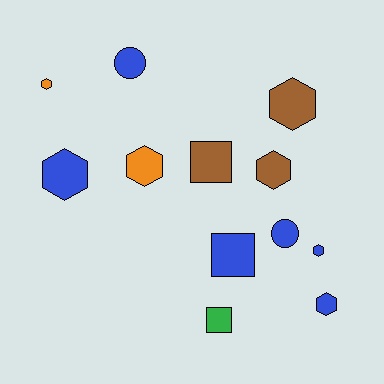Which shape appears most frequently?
Hexagon, with 7 objects.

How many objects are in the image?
There are 12 objects.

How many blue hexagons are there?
There are 3 blue hexagons.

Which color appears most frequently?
Blue, with 6 objects.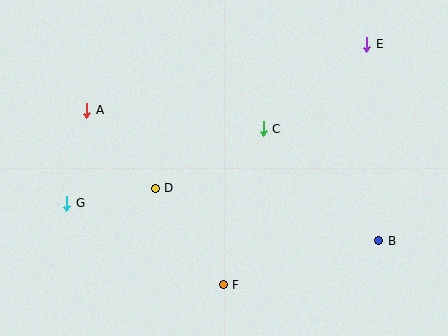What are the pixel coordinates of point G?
Point G is at (67, 203).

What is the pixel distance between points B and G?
The distance between B and G is 314 pixels.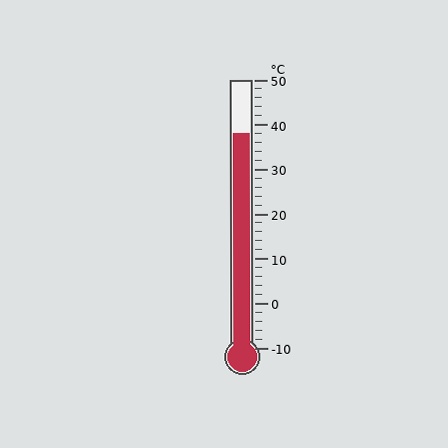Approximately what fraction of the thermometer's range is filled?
The thermometer is filled to approximately 80% of its range.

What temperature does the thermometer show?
The thermometer shows approximately 38°C.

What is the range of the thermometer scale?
The thermometer scale ranges from -10°C to 50°C.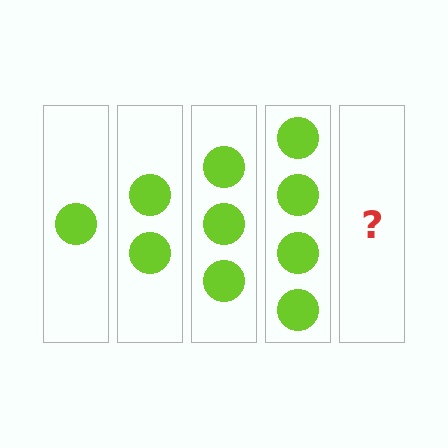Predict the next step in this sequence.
The next step is 5 circles.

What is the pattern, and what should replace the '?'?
The pattern is that each step adds one more circle. The '?' should be 5 circles.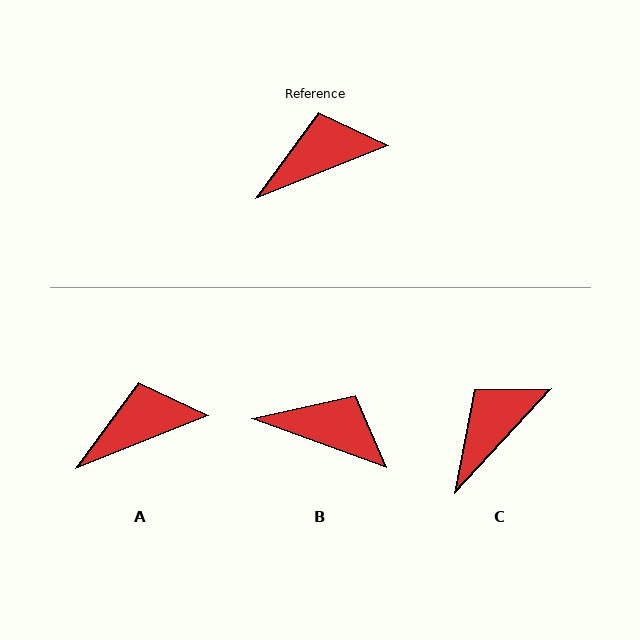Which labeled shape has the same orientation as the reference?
A.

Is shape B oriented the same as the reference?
No, it is off by about 42 degrees.